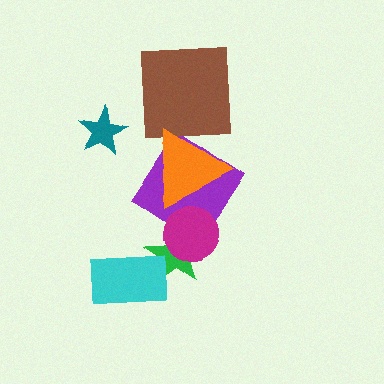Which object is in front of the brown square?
The orange triangle is in front of the brown square.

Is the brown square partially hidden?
Yes, it is partially covered by another shape.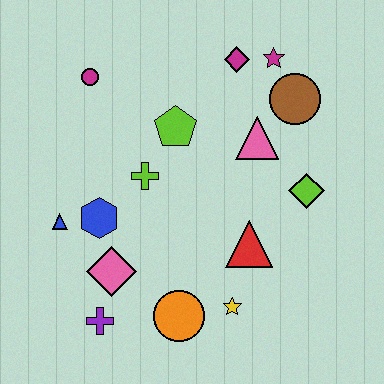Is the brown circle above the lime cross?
Yes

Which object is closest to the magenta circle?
The lime pentagon is closest to the magenta circle.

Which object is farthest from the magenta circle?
The yellow star is farthest from the magenta circle.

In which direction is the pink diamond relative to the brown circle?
The pink diamond is to the left of the brown circle.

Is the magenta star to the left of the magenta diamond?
No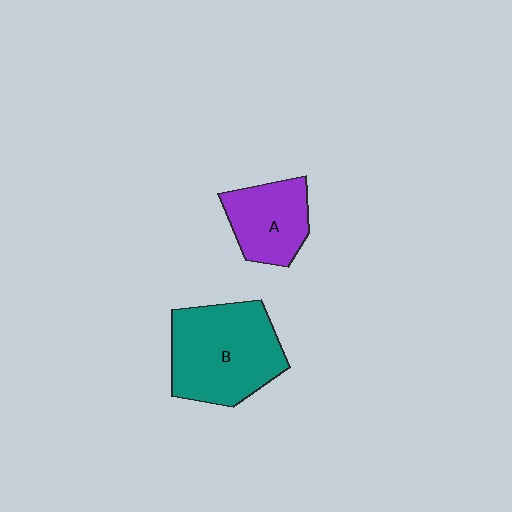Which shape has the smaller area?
Shape A (purple).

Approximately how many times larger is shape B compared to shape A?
Approximately 1.7 times.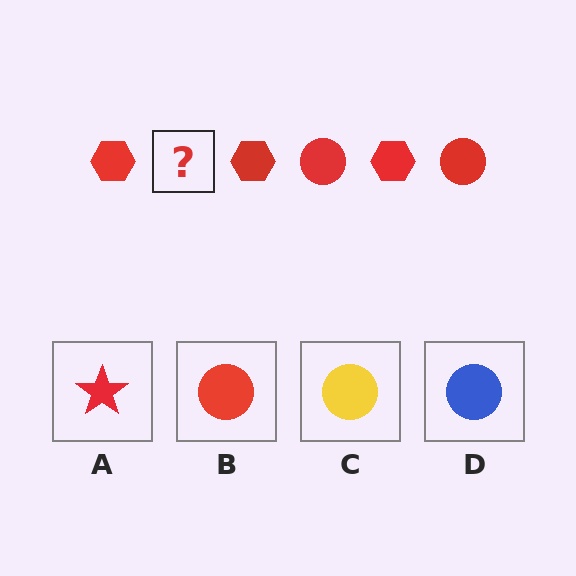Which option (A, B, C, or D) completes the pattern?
B.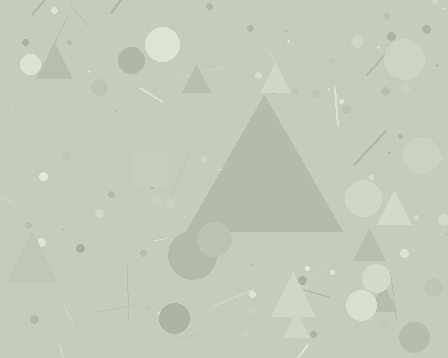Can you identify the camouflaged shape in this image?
The camouflaged shape is a triangle.